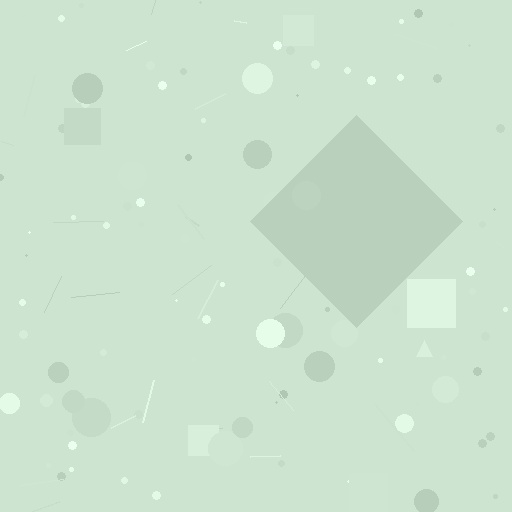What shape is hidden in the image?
A diamond is hidden in the image.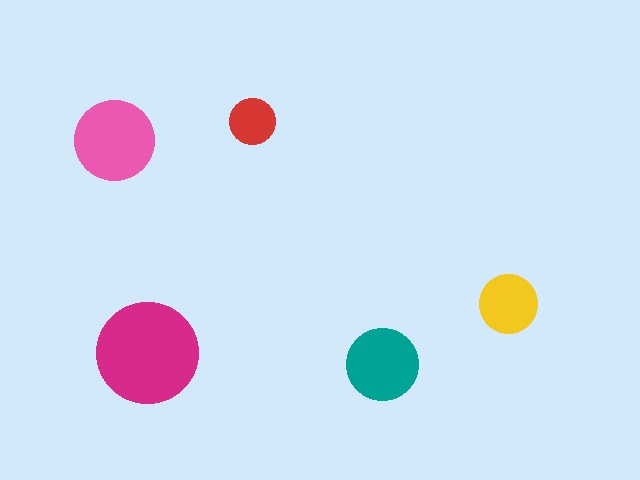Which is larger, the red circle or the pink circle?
The pink one.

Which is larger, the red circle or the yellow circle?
The yellow one.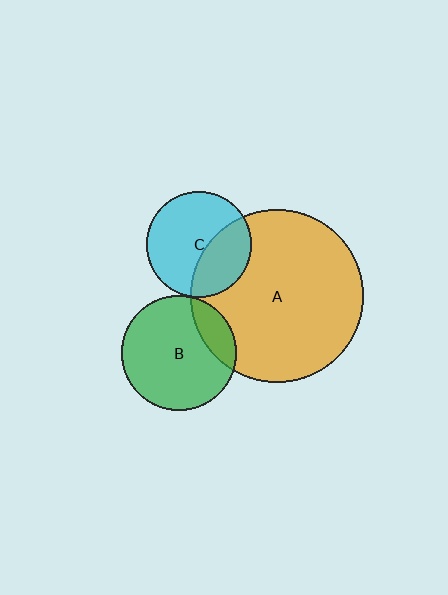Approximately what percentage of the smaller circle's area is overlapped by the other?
Approximately 20%.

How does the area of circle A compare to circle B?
Approximately 2.3 times.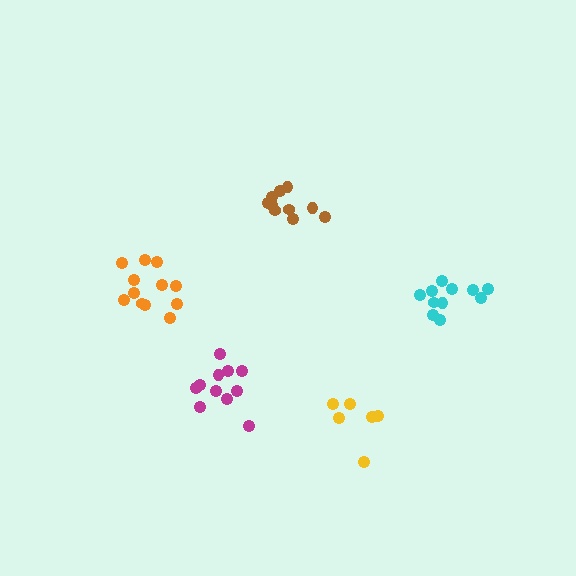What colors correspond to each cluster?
The clusters are colored: yellow, cyan, magenta, brown, orange.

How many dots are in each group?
Group 1: 6 dots, Group 2: 11 dots, Group 3: 11 dots, Group 4: 10 dots, Group 5: 12 dots (50 total).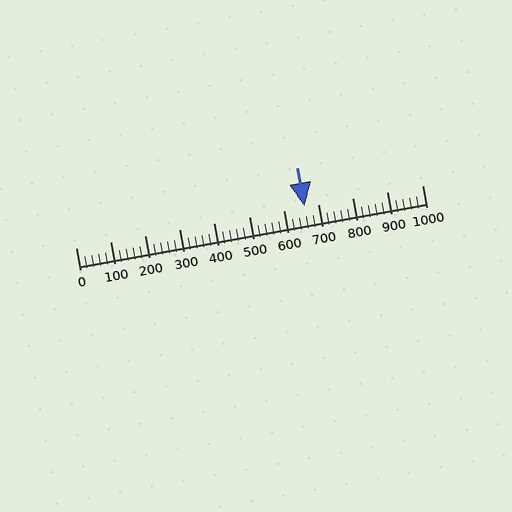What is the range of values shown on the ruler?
The ruler shows values from 0 to 1000.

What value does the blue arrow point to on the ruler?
The blue arrow points to approximately 660.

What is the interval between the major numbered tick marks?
The major tick marks are spaced 100 units apart.